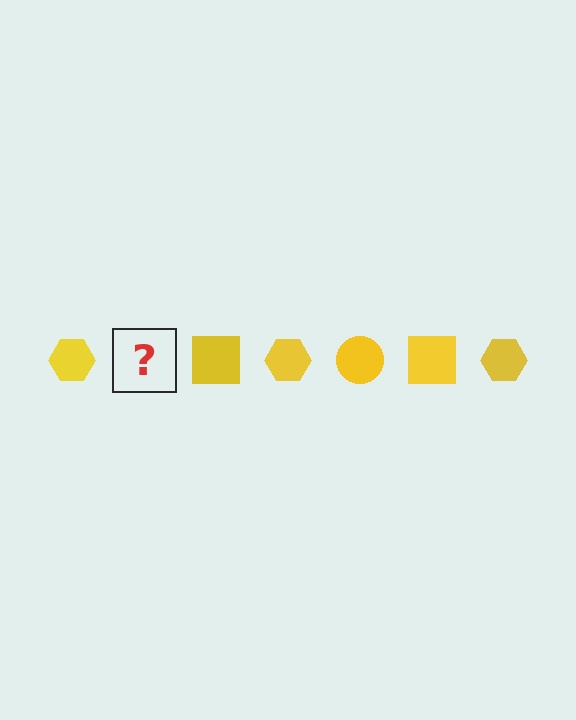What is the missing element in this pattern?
The missing element is a yellow circle.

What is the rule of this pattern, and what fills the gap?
The rule is that the pattern cycles through hexagon, circle, square shapes in yellow. The gap should be filled with a yellow circle.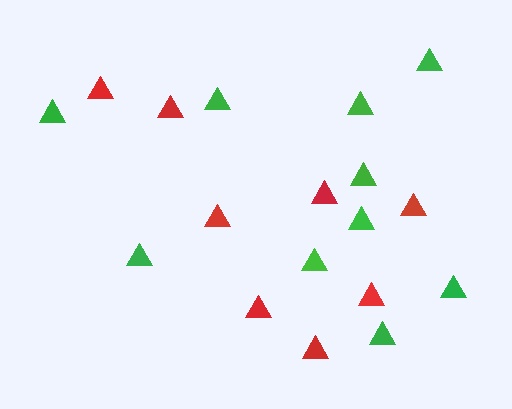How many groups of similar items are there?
There are 2 groups: one group of red triangles (8) and one group of green triangles (10).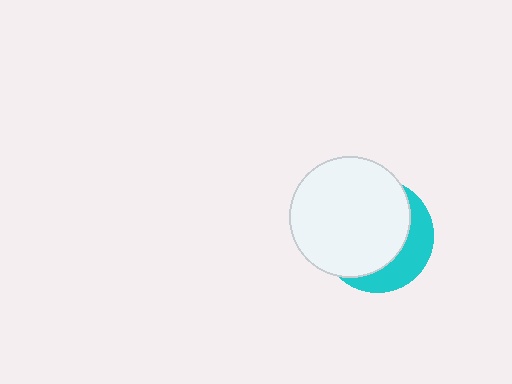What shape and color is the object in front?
The object in front is a white circle.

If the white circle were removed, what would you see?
You would see the complete cyan circle.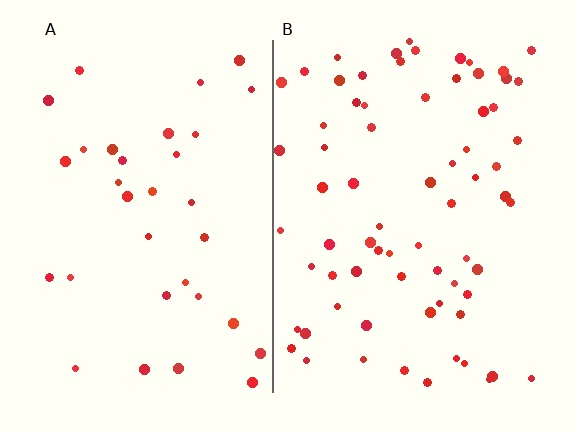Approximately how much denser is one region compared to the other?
Approximately 2.1× — region B over region A.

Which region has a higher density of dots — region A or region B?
B (the right).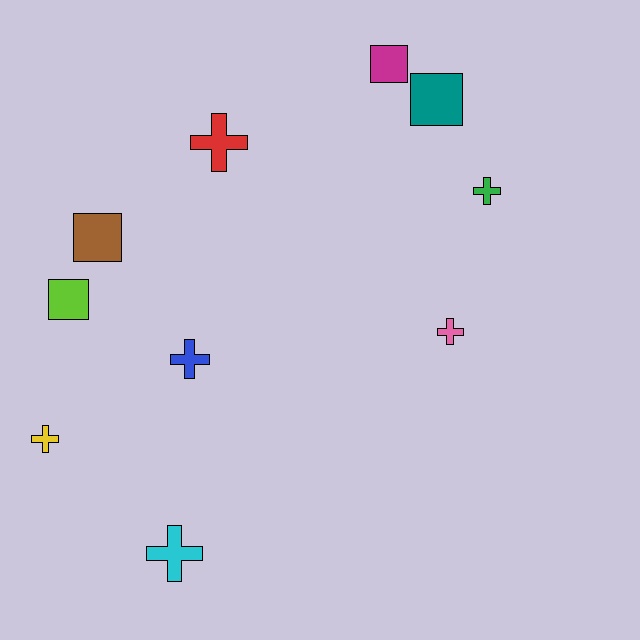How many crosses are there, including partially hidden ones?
There are 6 crosses.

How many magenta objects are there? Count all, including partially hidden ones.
There is 1 magenta object.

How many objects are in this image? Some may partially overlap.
There are 10 objects.